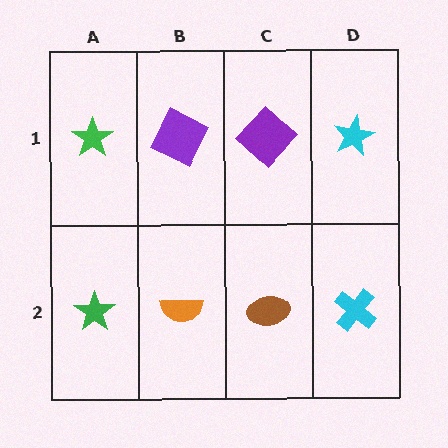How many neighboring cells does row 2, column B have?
3.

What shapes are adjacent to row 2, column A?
A green star (row 1, column A), an orange semicircle (row 2, column B).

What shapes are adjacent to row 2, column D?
A cyan star (row 1, column D), a brown ellipse (row 2, column C).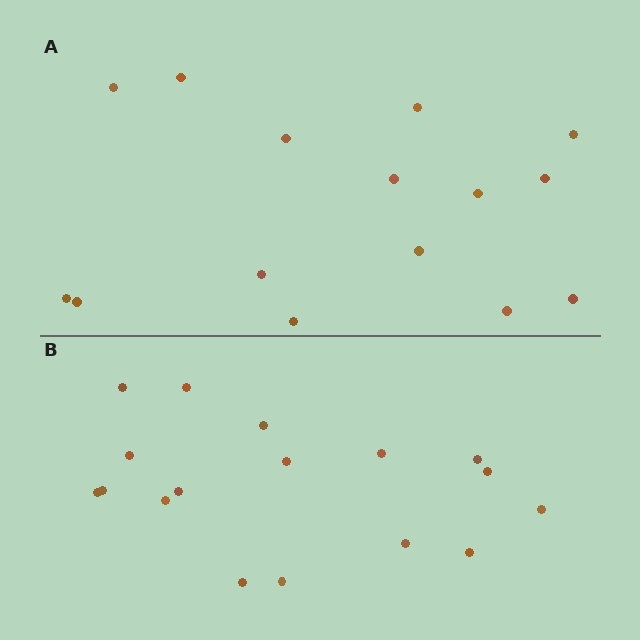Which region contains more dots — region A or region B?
Region B (the bottom region) has more dots.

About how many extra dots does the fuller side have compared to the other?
Region B has just a few more — roughly 2 or 3 more dots than region A.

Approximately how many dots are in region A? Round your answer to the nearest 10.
About 20 dots. (The exact count is 15, which rounds to 20.)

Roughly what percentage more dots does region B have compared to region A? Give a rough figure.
About 15% more.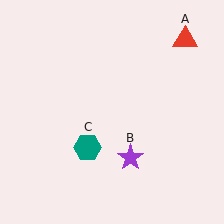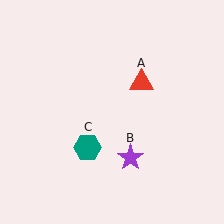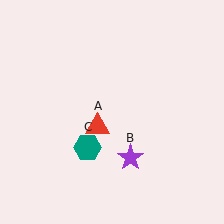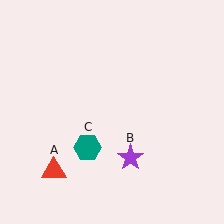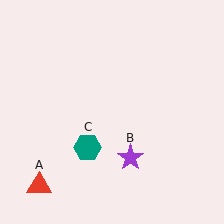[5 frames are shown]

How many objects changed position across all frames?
1 object changed position: red triangle (object A).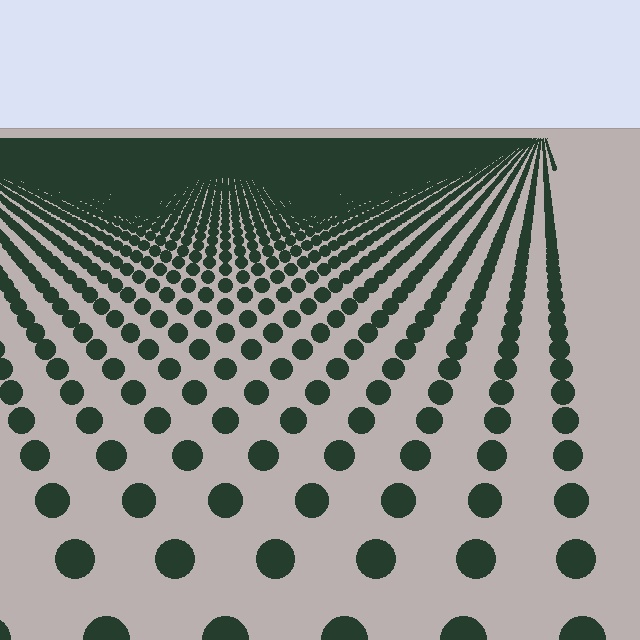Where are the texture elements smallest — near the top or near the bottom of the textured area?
Near the top.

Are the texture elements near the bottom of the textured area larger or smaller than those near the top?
Larger. Near the bottom, elements are closer to the viewer and appear at a bigger on-screen size.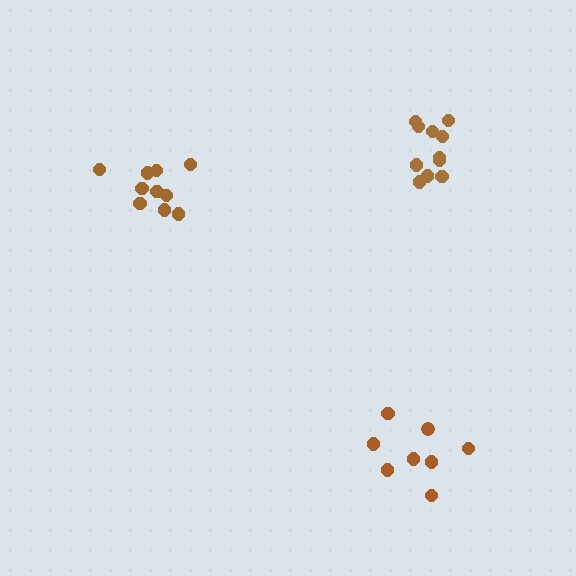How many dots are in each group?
Group 1: 11 dots, Group 2: 10 dots, Group 3: 8 dots (29 total).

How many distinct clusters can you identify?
There are 3 distinct clusters.